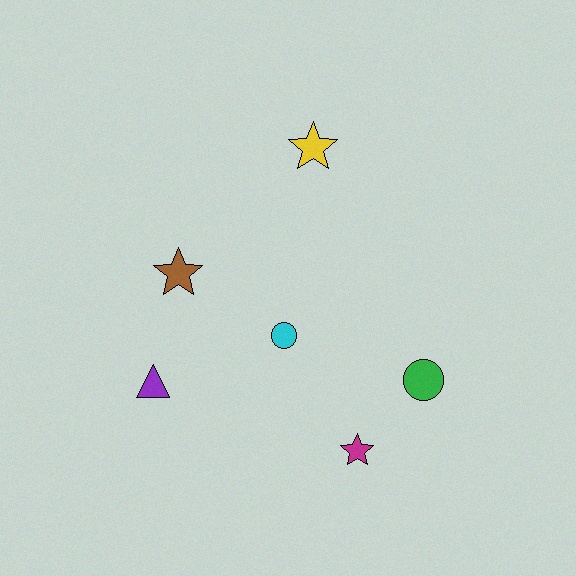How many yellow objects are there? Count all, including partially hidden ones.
There is 1 yellow object.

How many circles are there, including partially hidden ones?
There are 2 circles.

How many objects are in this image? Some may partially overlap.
There are 6 objects.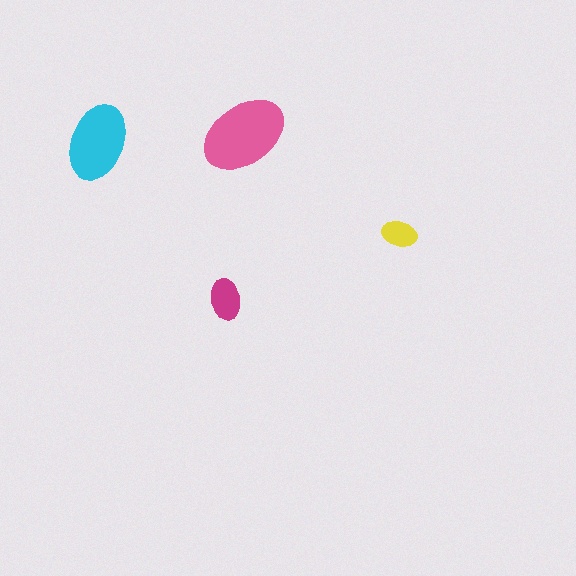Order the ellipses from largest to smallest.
the pink one, the cyan one, the magenta one, the yellow one.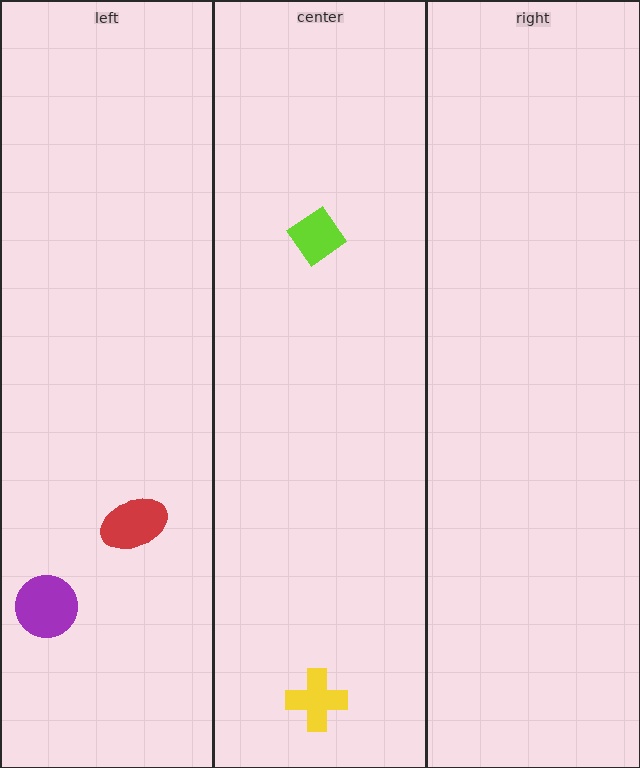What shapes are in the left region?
The red ellipse, the purple circle.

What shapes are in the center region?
The lime diamond, the yellow cross.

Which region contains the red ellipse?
The left region.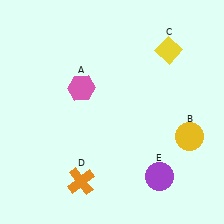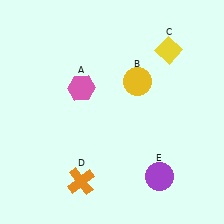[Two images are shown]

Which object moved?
The yellow circle (B) moved up.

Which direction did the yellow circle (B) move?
The yellow circle (B) moved up.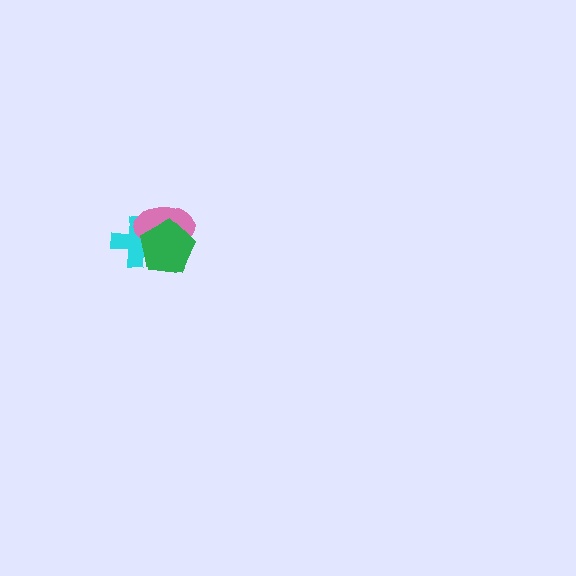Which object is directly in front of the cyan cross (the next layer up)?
The pink ellipse is directly in front of the cyan cross.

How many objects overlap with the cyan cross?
2 objects overlap with the cyan cross.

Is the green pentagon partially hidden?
No, no other shape covers it.